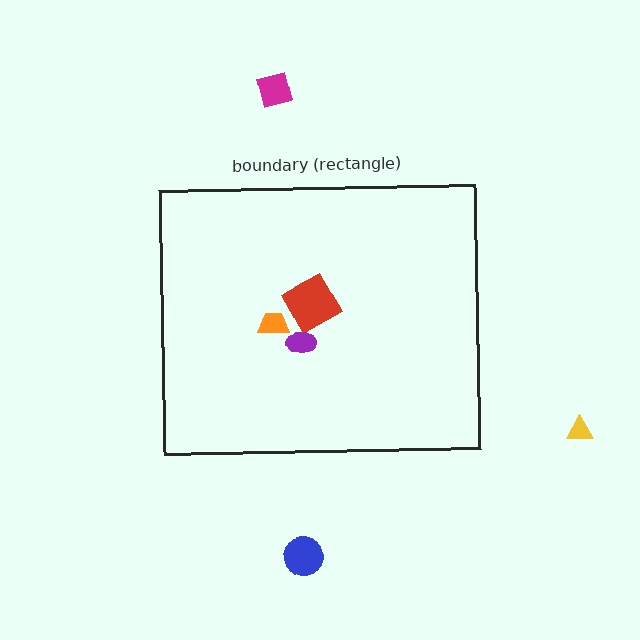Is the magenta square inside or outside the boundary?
Outside.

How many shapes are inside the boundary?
3 inside, 3 outside.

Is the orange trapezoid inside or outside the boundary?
Inside.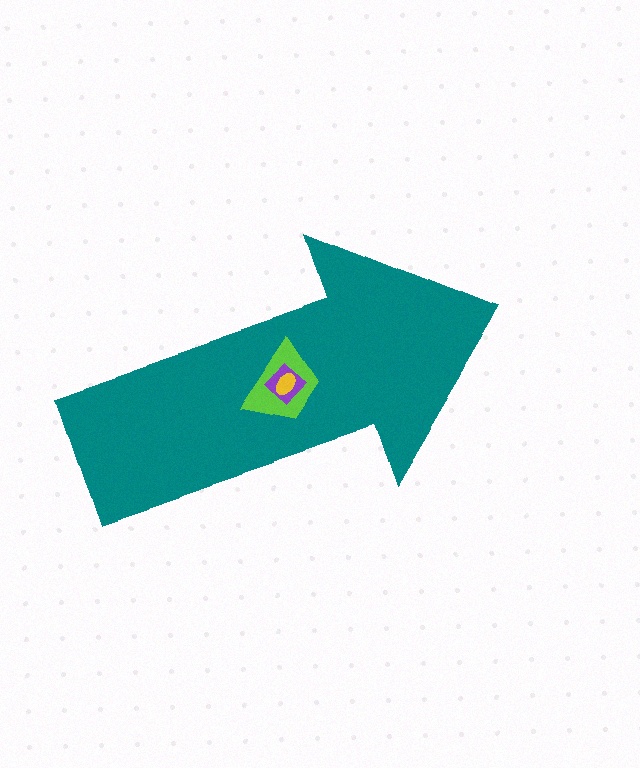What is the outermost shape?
The teal arrow.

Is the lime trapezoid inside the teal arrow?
Yes.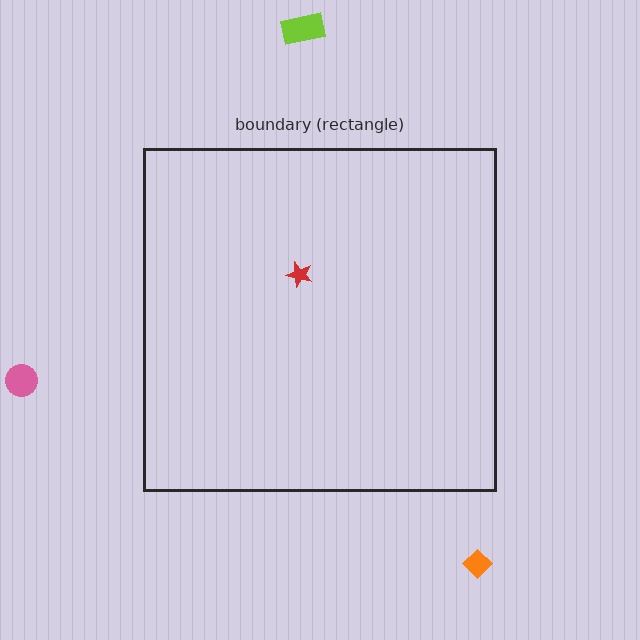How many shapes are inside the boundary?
1 inside, 3 outside.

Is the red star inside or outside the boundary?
Inside.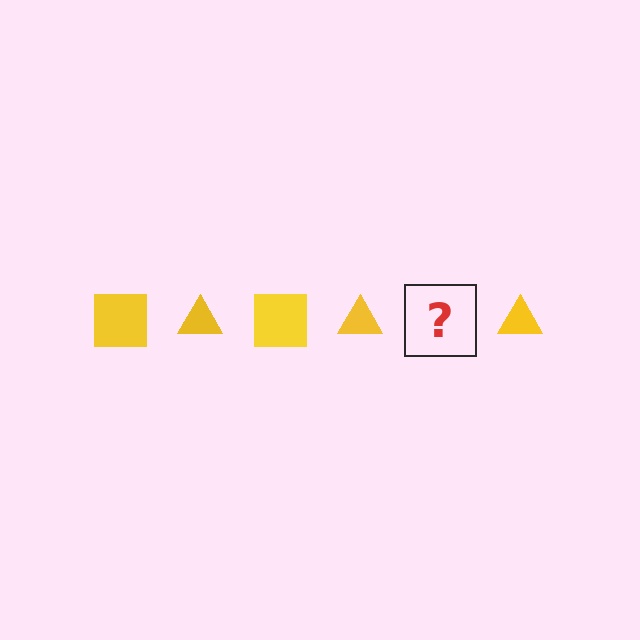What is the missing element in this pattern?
The missing element is a yellow square.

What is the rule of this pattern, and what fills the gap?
The rule is that the pattern cycles through square, triangle shapes in yellow. The gap should be filled with a yellow square.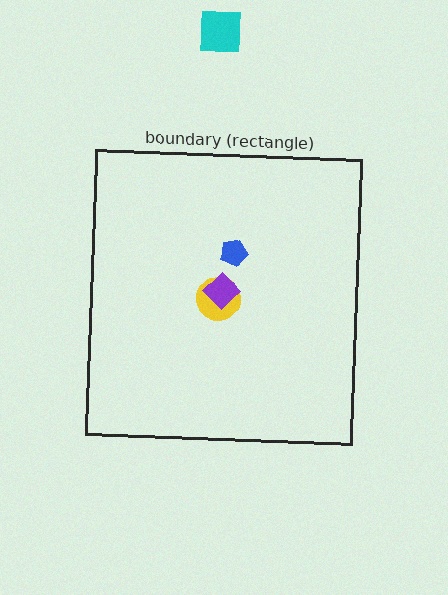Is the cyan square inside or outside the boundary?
Outside.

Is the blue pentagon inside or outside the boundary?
Inside.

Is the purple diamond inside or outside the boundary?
Inside.